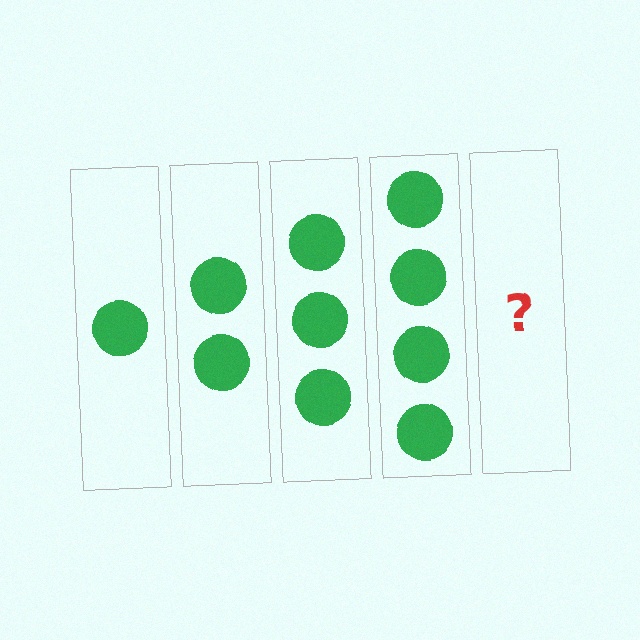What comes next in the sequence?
The next element should be 5 circles.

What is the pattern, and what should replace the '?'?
The pattern is that each step adds one more circle. The '?' should be 5 circles.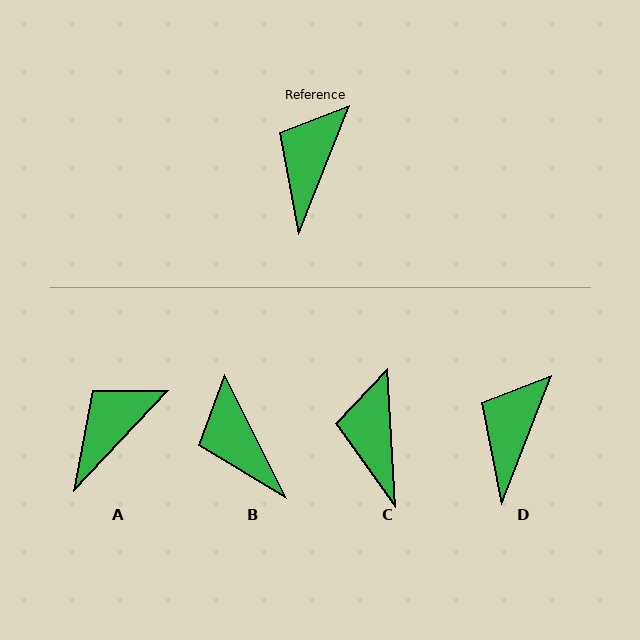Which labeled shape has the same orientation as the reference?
D.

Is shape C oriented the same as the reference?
No, it is off by about 25 degrees.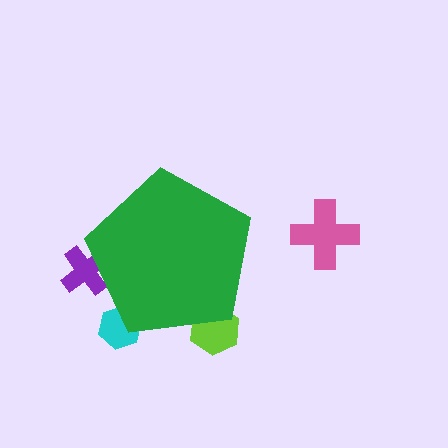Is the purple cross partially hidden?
Yes, the purple cross is partially hidden behind the green pentagon.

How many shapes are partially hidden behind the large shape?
3 shapes are partially hidden.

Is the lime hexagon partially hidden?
Yes, the lime hexagon is partially hidden behind the green pentagon.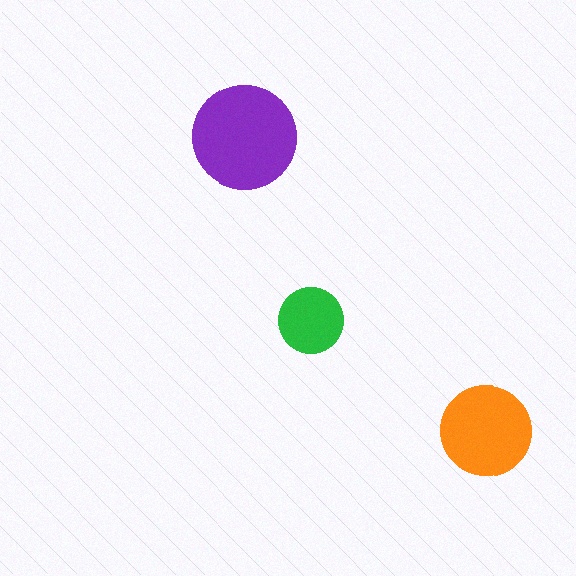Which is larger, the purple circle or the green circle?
The purple one.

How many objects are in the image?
There are 3 objects in the image.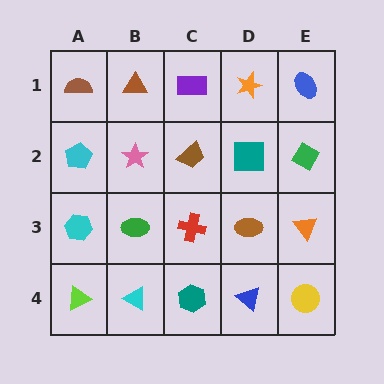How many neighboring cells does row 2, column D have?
4.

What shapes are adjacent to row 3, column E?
A green diamond (row 2, column E), a yellow circle (row 4, column E), a brown ellipse (row 3, column D).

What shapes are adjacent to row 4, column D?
A brown ellipse (row 3, column D), a teal hexagon (row 4, column C), a yellow circle (row 4, column E).